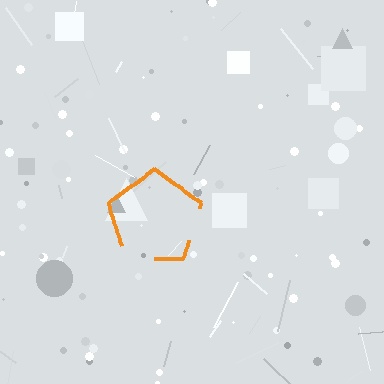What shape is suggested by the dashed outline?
The dashed outline suggests a pentagon.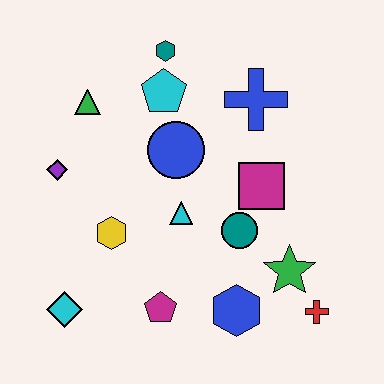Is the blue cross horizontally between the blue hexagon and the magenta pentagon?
No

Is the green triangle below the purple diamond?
No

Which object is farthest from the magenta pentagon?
The teal hexagon is farthest from the magenta pentagon.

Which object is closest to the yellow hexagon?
The cyan triangle is closest to the yellow hexagon.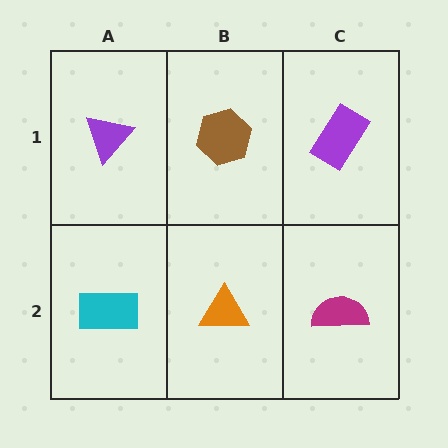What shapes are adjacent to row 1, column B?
An orange triangle (row 2, column B), a purple triangle (row 1, column A), a purple rectangle (row 1, column C).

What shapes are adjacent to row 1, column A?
A cyan rectangle (row 2, column A), a brown hexagon (row 1, column B).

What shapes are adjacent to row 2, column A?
A purple triangle (row 1, column A), an orange triangle (row 2, column B).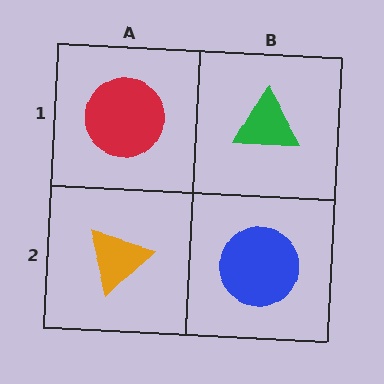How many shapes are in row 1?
2 shapes.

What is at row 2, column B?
A blue circle.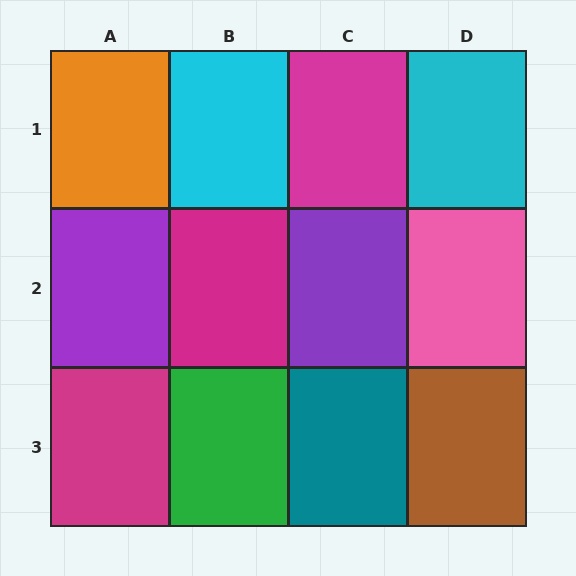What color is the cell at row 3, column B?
Green.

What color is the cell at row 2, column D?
Pink.